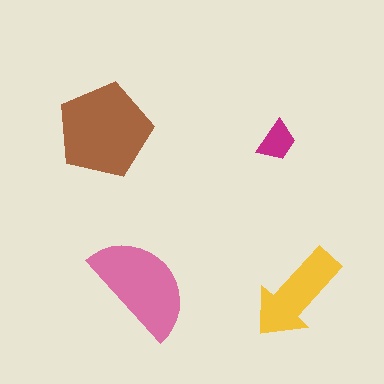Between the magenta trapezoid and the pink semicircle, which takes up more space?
The pink semicircle.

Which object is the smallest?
The magenta trapezoid.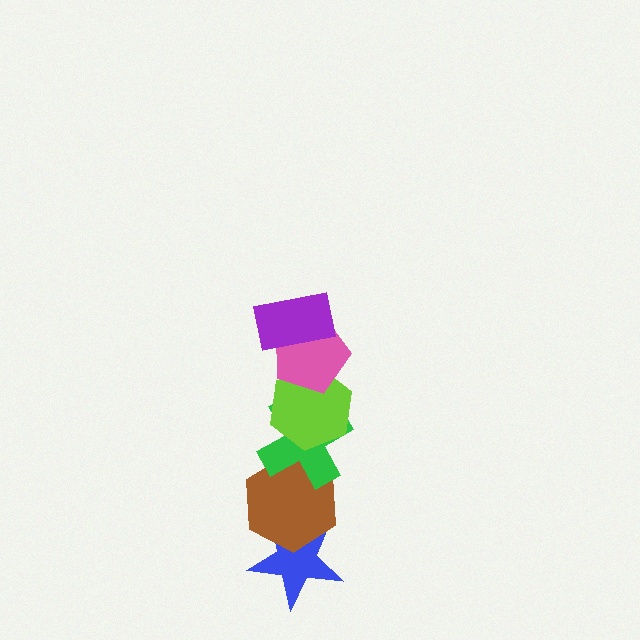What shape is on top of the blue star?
The brown hexagon is on top of the blue star.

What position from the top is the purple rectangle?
The purple rectangle is 1st from the top.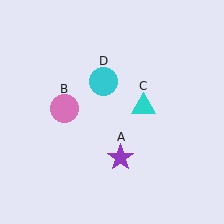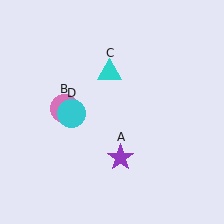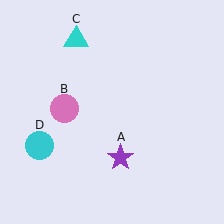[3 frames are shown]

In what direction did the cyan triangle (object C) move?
The cyan triangle (object C) moved up and to the left.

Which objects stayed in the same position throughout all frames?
Purple star (object A) and pink circle (object B) remained stationary.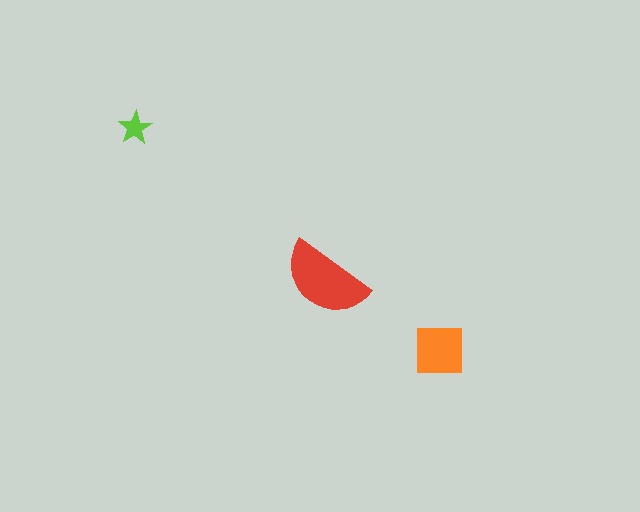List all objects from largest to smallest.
The red semicircle, the orange square, the lime star.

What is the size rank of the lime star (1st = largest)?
3rd.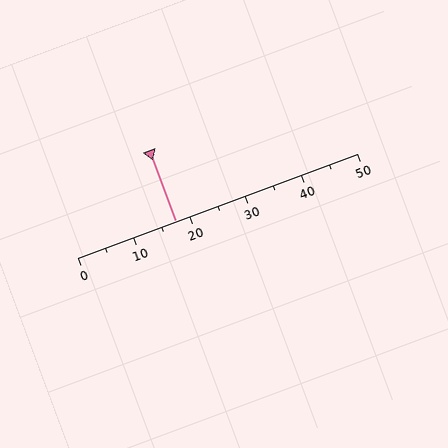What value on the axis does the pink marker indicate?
The marker indicates approximately 17.5.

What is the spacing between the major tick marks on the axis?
The major ticks are spaced 10 apart.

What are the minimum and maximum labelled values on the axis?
The axis runs from 0 to 50.